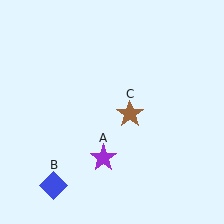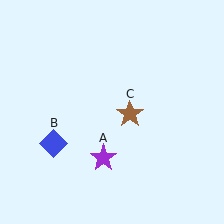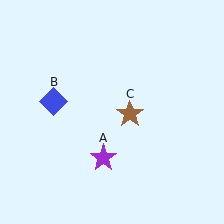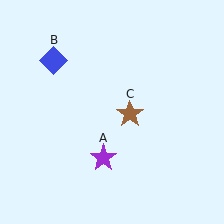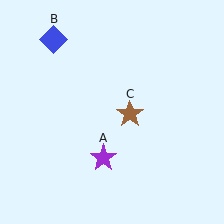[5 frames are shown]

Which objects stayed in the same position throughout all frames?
Purple star (object A) and brown star (object C) remained stationary.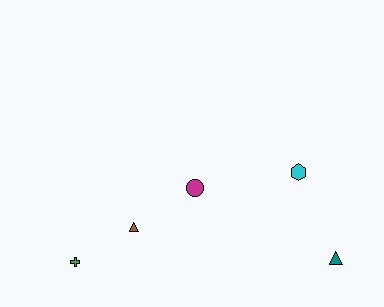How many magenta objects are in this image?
There is 1 magenta object.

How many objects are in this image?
There are 5 objects.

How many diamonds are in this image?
There are no diamonds.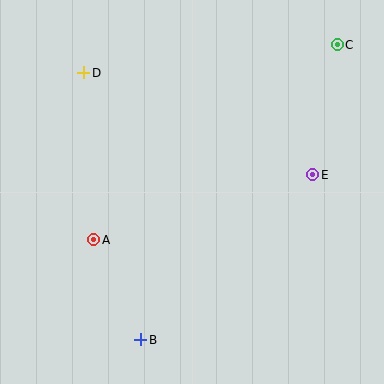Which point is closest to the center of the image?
Point A at (94, 240) is closest to the center.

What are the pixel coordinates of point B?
Point B is at (141, 340).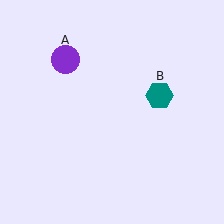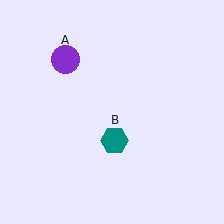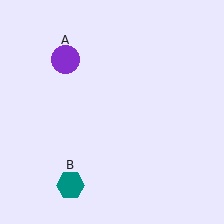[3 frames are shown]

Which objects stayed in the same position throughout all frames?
Purple circle (object A) remained stationary.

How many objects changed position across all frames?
1 object changed position: teal hexagon (object B).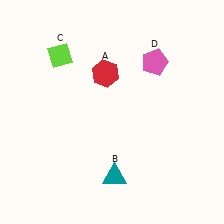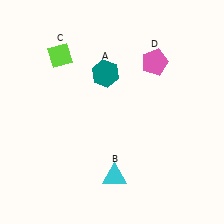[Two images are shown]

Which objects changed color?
A changed from red to teal. B changed from teal to cyan.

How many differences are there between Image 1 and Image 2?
There are 2 differences between the two images.